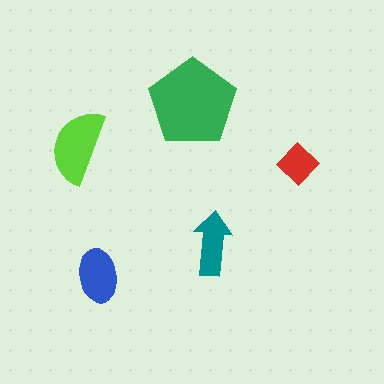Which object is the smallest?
The red diamond.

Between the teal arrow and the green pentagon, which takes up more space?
The green pentagon.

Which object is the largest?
The green pentagon.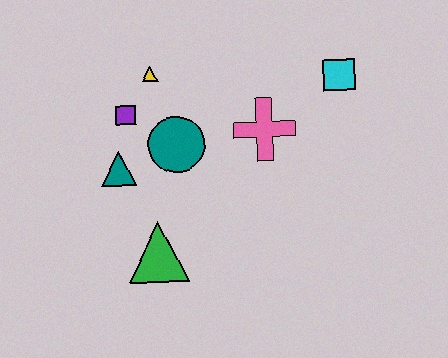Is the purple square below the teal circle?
No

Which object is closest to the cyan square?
The pink cross is closest to the cyan square.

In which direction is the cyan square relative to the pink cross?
The cyan square is to the right of the pink cross.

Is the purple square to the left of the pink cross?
Yes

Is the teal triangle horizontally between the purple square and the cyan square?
No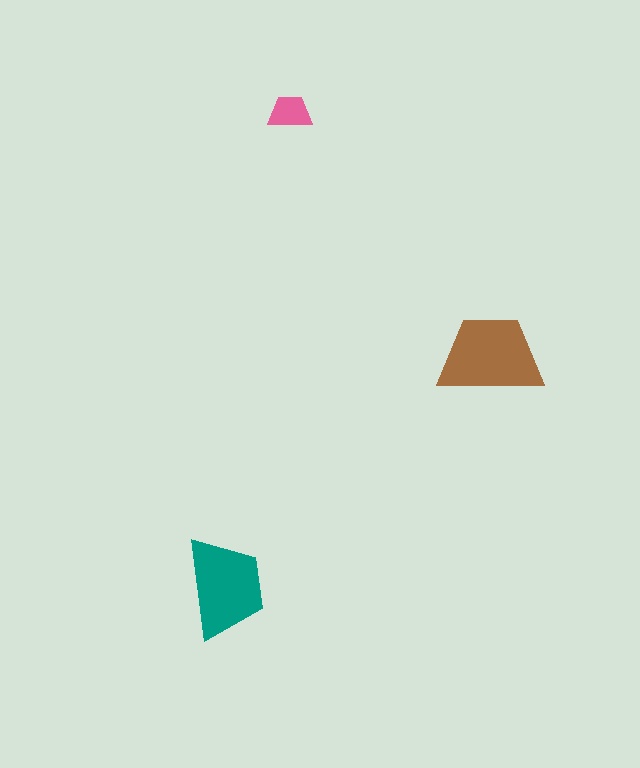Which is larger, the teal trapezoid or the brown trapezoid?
The brown one.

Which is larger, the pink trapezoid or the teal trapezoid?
The teal one.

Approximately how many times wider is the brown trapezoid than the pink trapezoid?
About 2.5 times wider.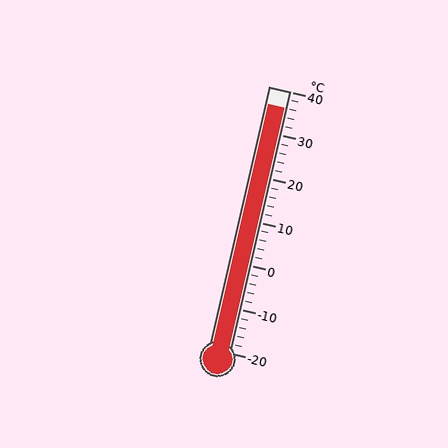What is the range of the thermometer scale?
The thermometer scale ranges from -20°C to 40°C.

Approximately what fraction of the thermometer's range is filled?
The thermometer is filled to approximately 95% of its range.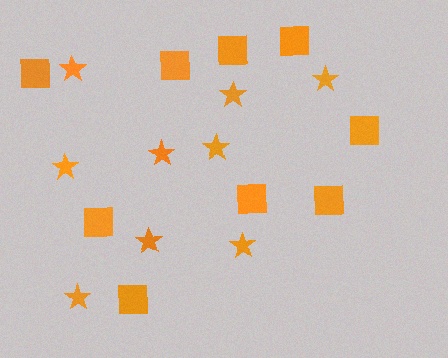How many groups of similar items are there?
There are 2 groups: one group of squares (9) and one group of stars (9).